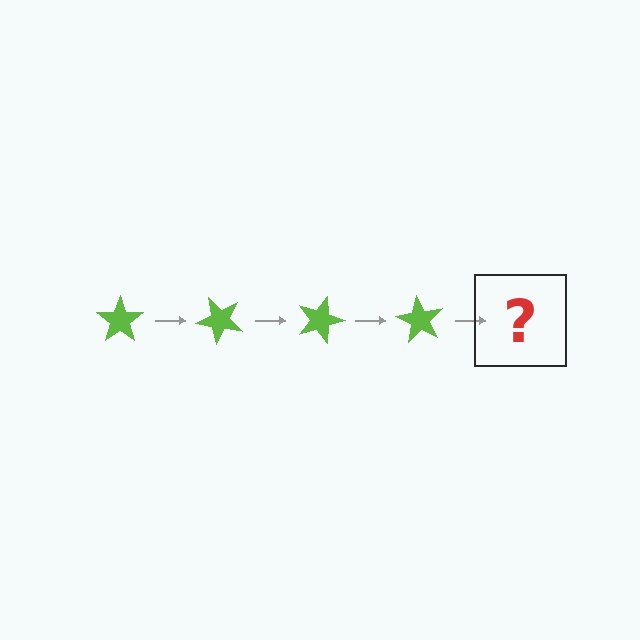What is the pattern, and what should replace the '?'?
The pattern is that the star rotates 45 degrees each step. The '?' should be a lime star rotated 180 degrees.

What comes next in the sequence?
The next element should be a lime star rotated 180 degrees.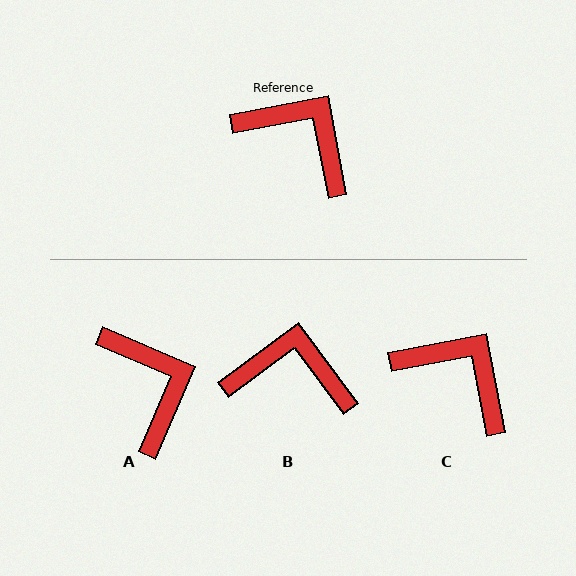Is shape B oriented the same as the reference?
No, it is off by about 26 degrees.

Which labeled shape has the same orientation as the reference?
C.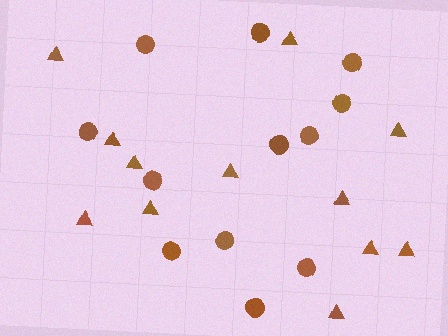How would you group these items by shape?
There are 2 groups: one group of circles (12) and one group of triangles (12).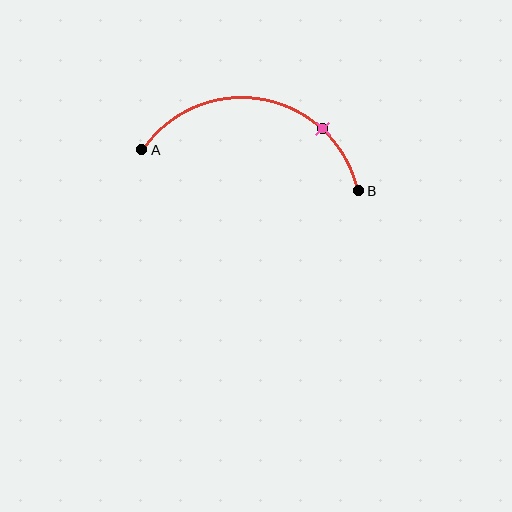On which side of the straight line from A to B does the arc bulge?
The arc bulges above the straight line connecting A and B.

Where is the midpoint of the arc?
The arc midpoint is the point on the curve farthest from the straight line joining A and B. It sits above that line.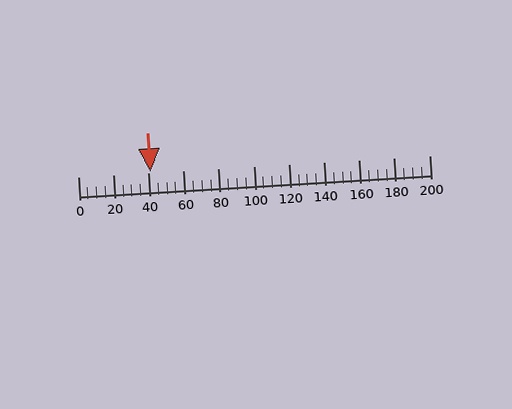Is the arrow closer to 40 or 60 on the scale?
The arrow is closer to 40.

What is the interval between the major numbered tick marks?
The major tick marks are spaced 20 units apart.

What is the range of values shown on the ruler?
The ruler shows values from 0 to 200.